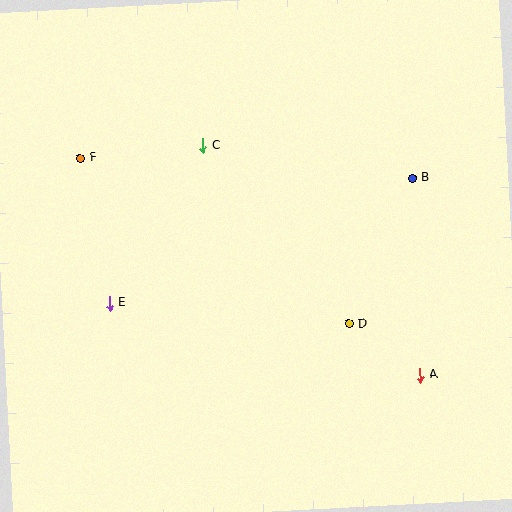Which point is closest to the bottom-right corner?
Point A is closest to the bottom-right corner.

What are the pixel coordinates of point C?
Point C is at (203, 145).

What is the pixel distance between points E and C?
The distance between E and C is 183 pixels.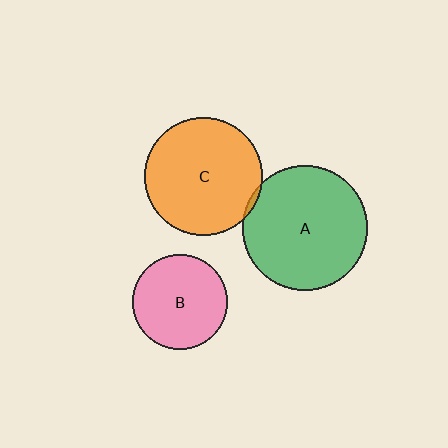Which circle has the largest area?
Circle A (green).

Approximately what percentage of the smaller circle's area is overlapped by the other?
Approximately 5%.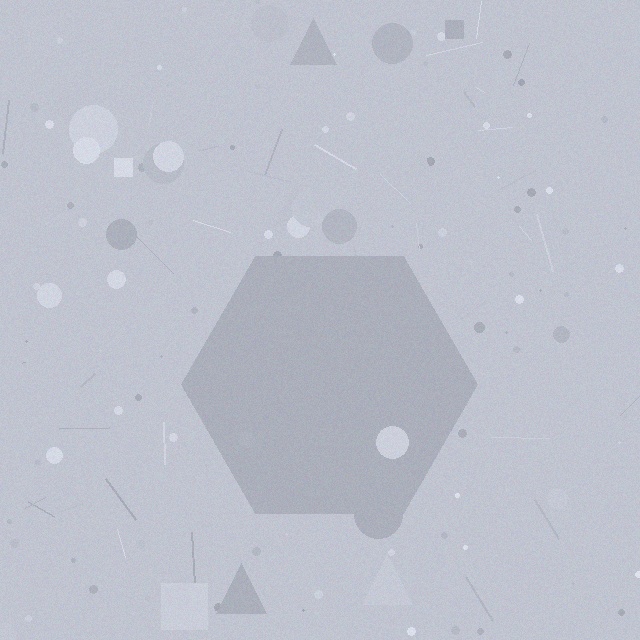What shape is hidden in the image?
A hexagon is hidden in the image.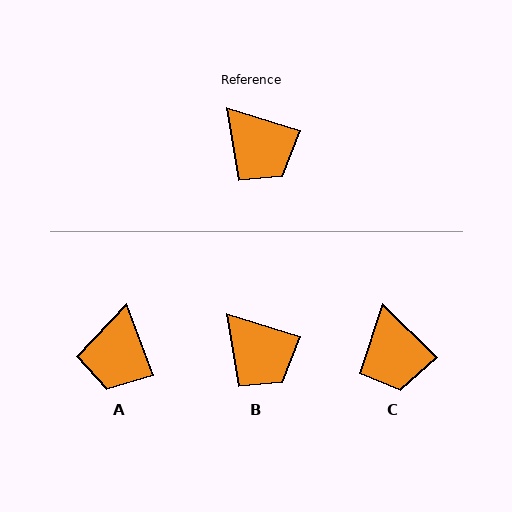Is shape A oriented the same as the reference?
No, it is off by about 52 degrees.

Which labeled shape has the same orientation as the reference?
B.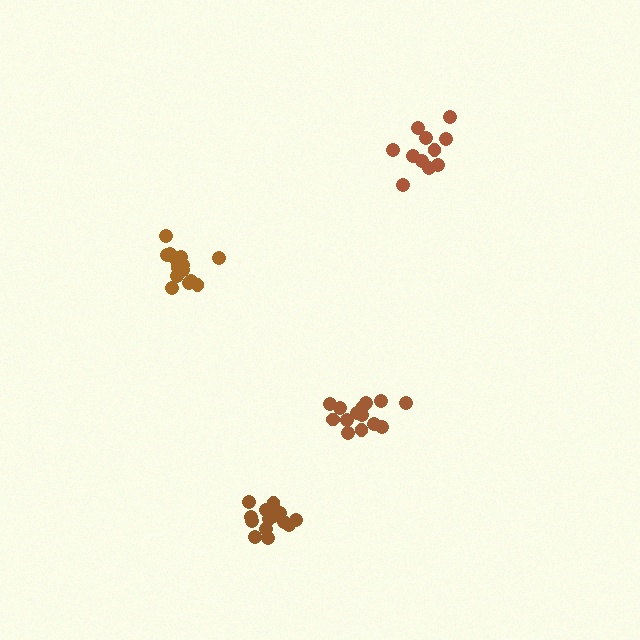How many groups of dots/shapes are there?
There are 4 groups.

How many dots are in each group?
Group 1: 11 dots, Group 2: 14 dots, Group 3: 15 dots, Group 4: 16 dots (56 total).